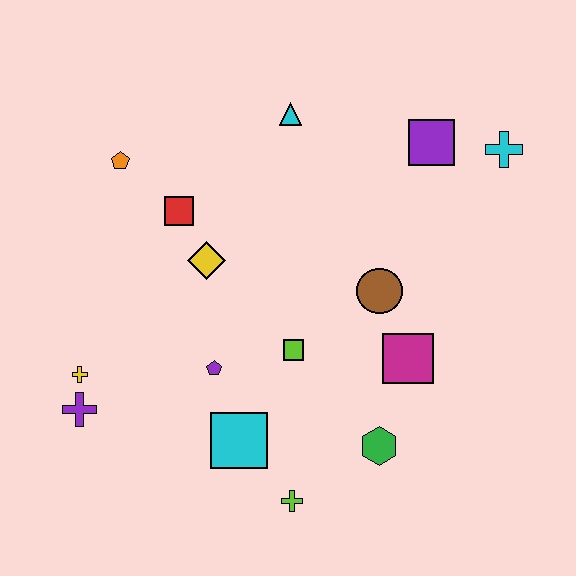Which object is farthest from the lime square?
The cyan cross is farthest from the lime square.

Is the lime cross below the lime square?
Yes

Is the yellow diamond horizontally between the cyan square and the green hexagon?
No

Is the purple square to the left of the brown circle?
No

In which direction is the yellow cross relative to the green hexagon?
The yellow cross is to the left of the green hexagon.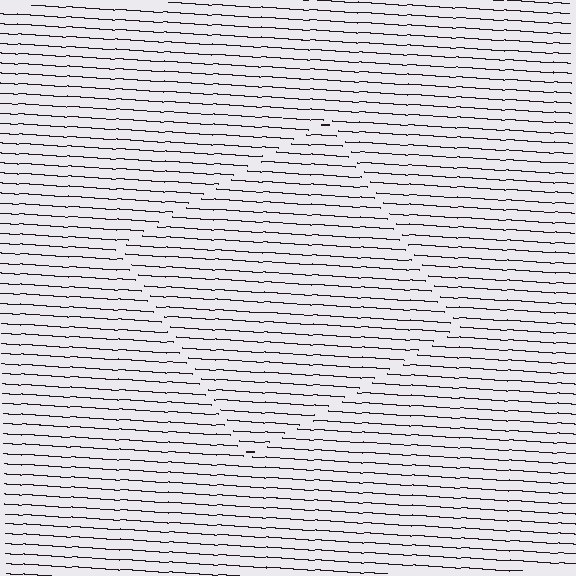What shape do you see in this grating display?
An illusory square. The interior of the shape contains the same grating, shifted by half a period — the contour is defined by the phase discontinuity where line-ends from the inner and outer gratings abut.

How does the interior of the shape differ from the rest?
The interior of the shape contains the same grating, shifted by half a period — the contour is defined by the phase discontinuity where line-ends from the inner and outer gratings abut.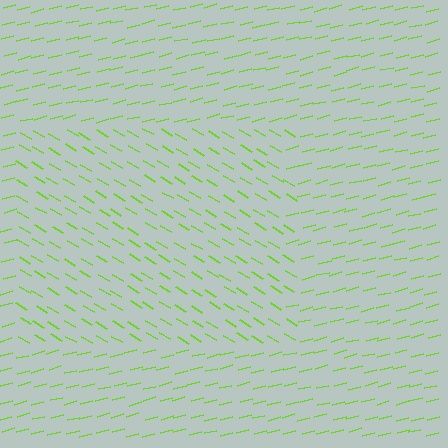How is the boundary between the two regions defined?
The boundary is defined purely by a change in line orientation (approximately 45 degrees difference). All lines are the same color and thickness.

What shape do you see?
I see a rectangle.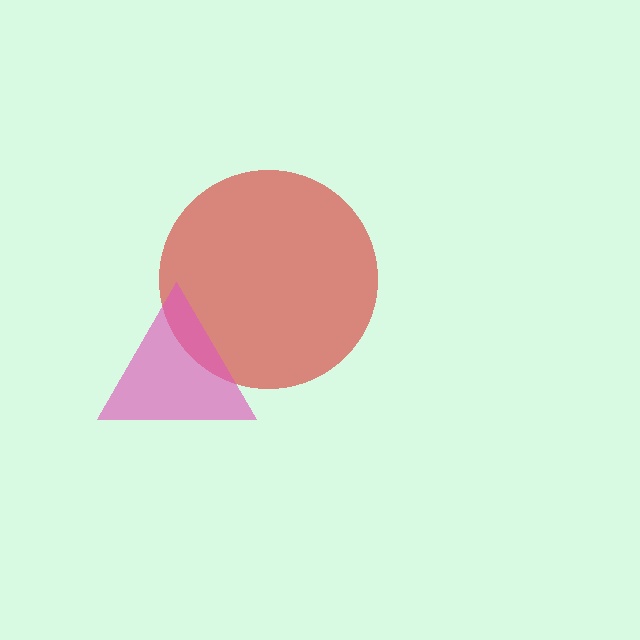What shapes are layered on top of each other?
The layered shapes are: a red circle, a pink triangle.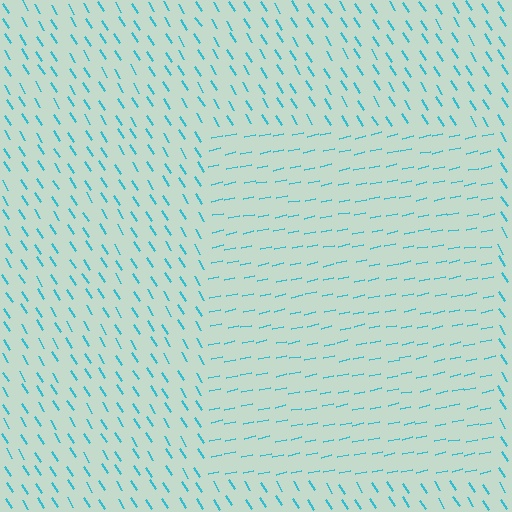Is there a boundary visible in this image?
Yes, there is a texture boundary formed by a change in line orientation.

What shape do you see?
I see a rectangle.